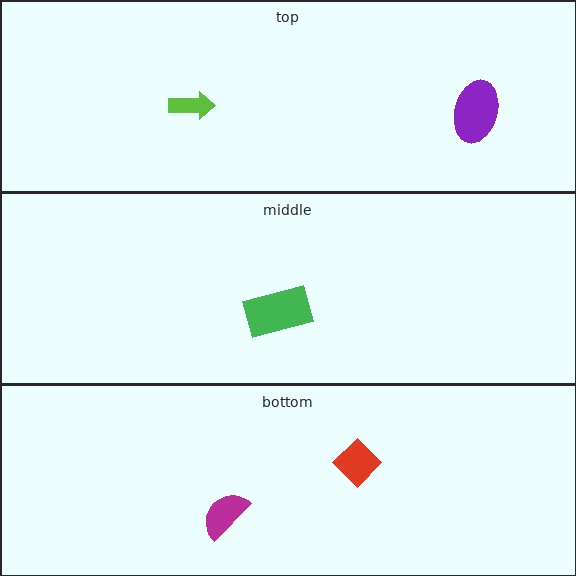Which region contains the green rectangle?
The middle region.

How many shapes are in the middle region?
1.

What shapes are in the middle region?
The green rectangle.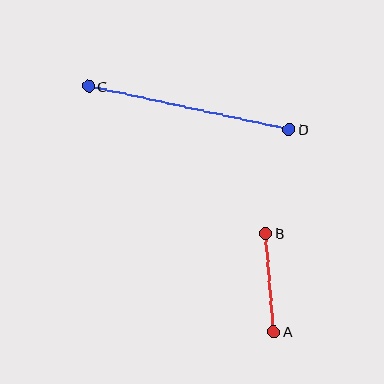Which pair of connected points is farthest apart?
Points C and D are farthest apart.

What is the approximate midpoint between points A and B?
The midpoint is at approximately (270, 282) pixels.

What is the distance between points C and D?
The distance is approximately 205 pixels.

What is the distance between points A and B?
The distance is approximately 99 pixels.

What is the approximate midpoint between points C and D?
The midpoint is at approximately (189, 108) pixels.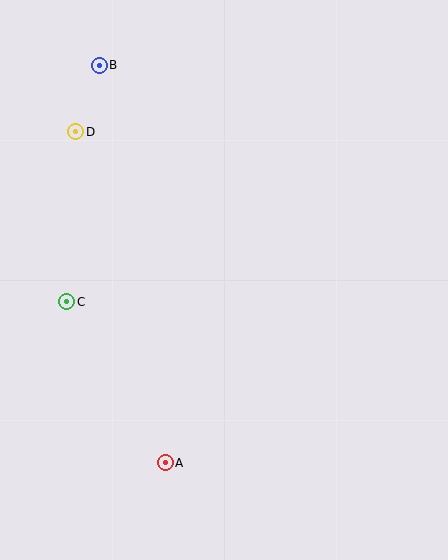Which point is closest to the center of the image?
Point C at (67, 302) is closest to the center.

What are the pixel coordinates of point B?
Point B is at (99, 65).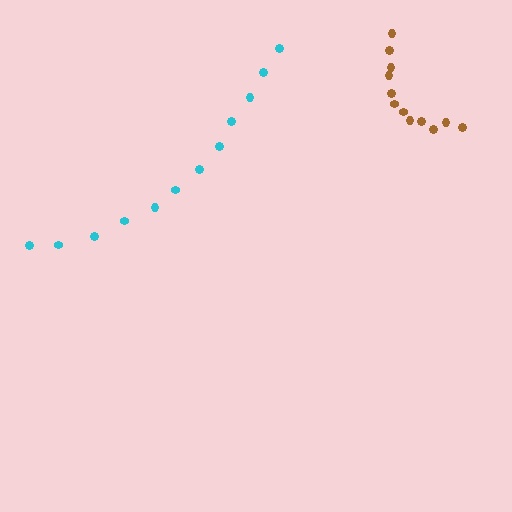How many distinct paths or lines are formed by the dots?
There are 2 distinct paths.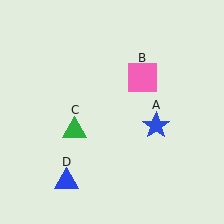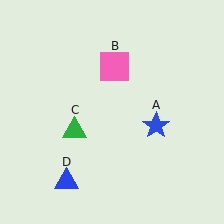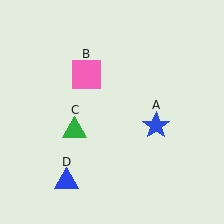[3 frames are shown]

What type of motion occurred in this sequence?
The pink square (object B) rotated counterclockwise around the center of the scene.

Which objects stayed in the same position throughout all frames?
Blue star (object A) and green triangle (object C) and blue triangle (object D) remained stationary.